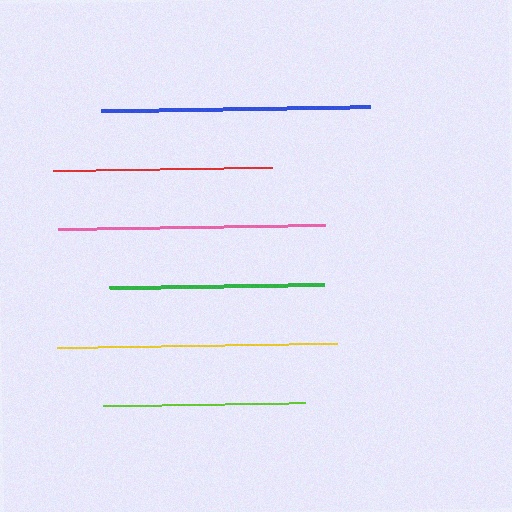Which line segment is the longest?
The yellow line is the longest at approximately 280 pixels.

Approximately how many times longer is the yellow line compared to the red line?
The yellow line is approximately 1.3 times the length of the red line.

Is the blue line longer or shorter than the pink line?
The blue line is longer than the pink line.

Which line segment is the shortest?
The lime line is the shortest at approximately 202 pixels.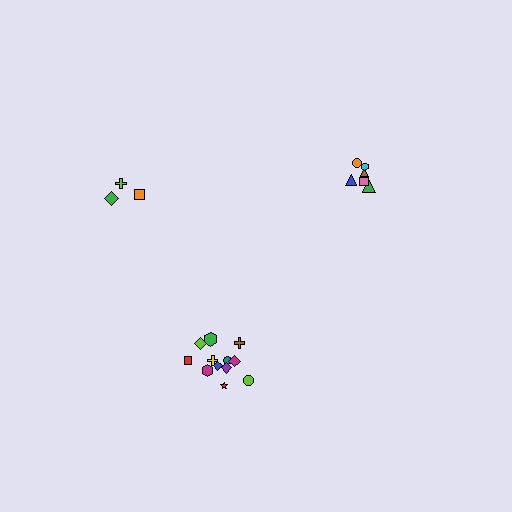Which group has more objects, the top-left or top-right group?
The top-right group.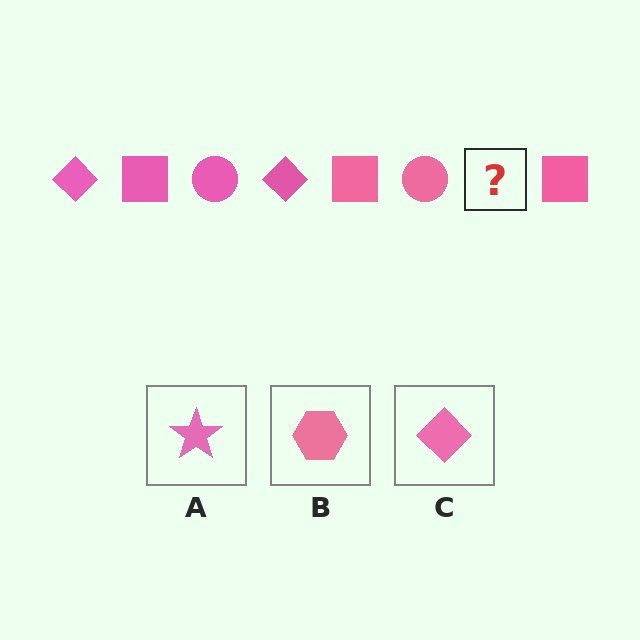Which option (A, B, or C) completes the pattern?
C.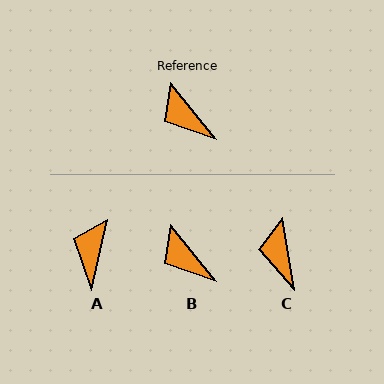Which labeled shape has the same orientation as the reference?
B.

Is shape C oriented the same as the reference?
No, it is off by about 30 degrees.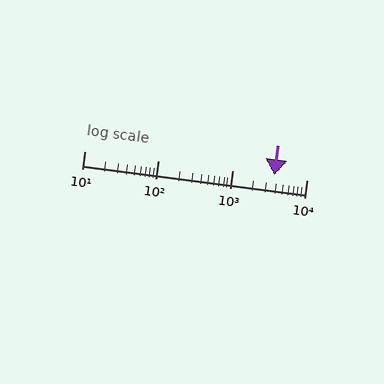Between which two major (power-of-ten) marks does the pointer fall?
The pointer is between 1000 and 10000.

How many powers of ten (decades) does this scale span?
The scale spans 3 decades, from 10 to 10000.